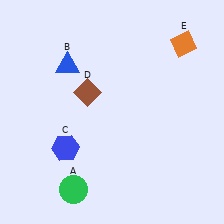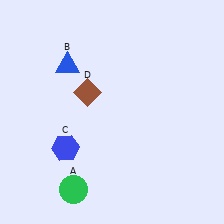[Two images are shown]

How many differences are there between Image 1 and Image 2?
There is 1 difference between the two images.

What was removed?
The orange diamond (E) was removed in Image 2.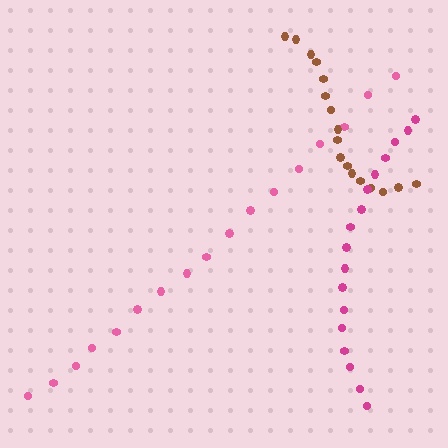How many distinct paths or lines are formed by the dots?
There are 3 distinct paths.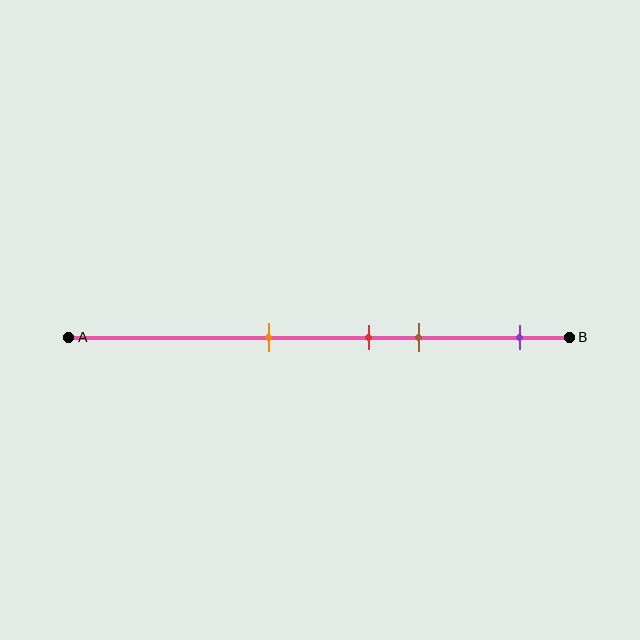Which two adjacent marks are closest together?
The red and brown marks are the closest adjacent pair.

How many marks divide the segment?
There are 4 marks dividing the segment.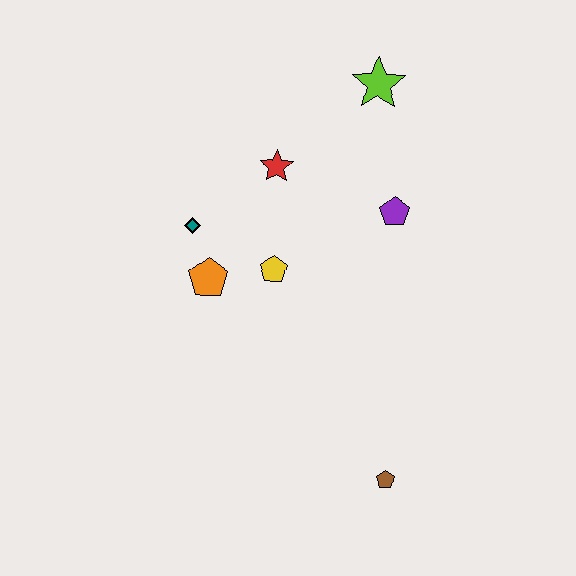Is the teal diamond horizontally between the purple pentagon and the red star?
No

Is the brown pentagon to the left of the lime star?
No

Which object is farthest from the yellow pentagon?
The brown pentagon is farthest from the yellow pentagon.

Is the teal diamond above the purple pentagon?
No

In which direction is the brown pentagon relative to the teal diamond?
The brown pentagon is below the teal diamond.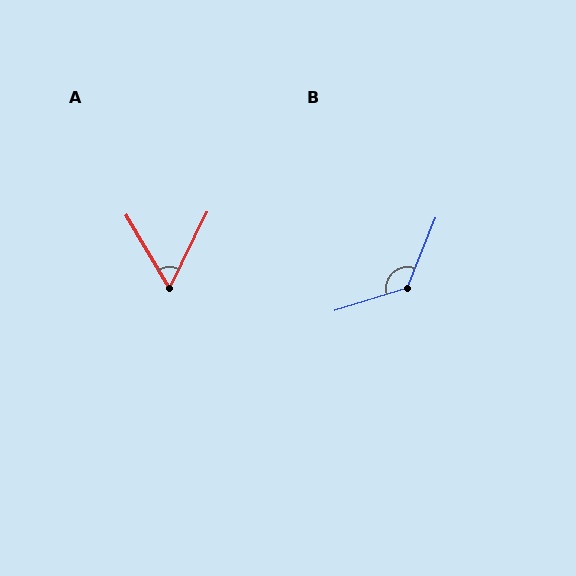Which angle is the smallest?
A, at approximately 56 degrees.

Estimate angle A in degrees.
Approximately 56 degrees.